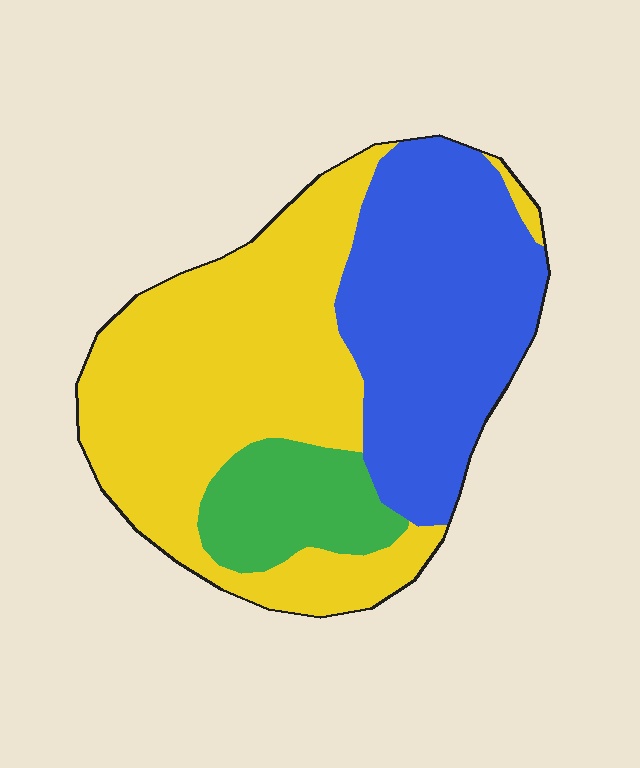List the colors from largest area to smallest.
From largest to smallest: yellow, blue, green.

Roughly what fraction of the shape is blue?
Blue covers about 35% of the shape.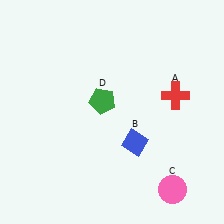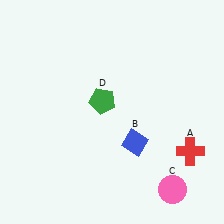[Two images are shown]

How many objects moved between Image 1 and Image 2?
1 object moved between the two images.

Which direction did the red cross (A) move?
The red cross (A) moved down.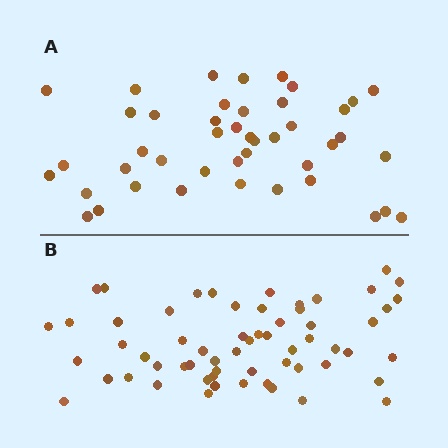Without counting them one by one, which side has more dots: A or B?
Region B (the bottom region) has more dots.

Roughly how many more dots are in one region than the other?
Region B has approximately 15 more dots than region A.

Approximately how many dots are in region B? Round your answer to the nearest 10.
About 60 dots.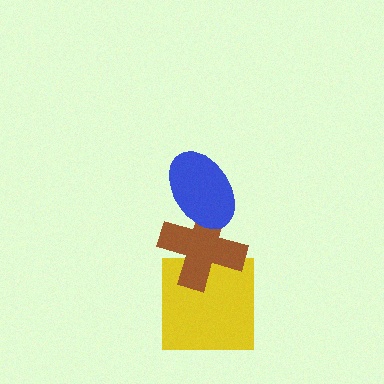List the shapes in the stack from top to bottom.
From top to bottom: the blue ellipse, the brown cross, the yellow square.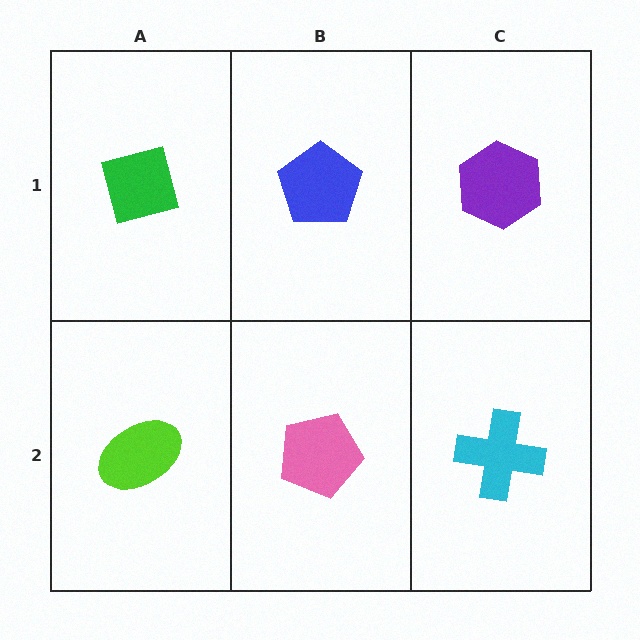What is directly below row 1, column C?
A cyan cross.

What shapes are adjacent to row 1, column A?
A lime ellipse (row 2, column A), a blue pentagon (row 1, column B).